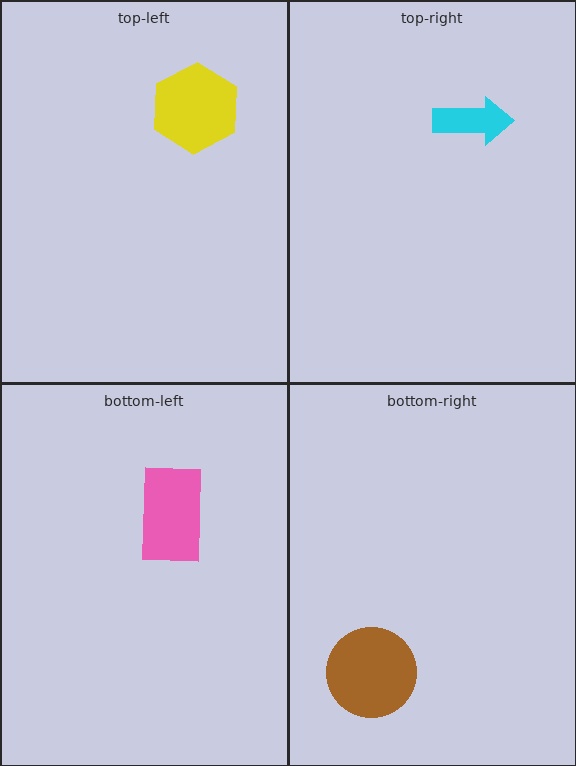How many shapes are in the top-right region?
1.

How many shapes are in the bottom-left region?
1.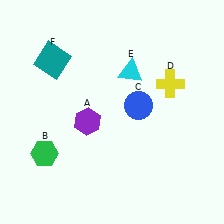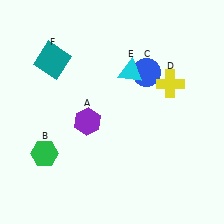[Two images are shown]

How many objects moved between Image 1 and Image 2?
1 object moved between the two images.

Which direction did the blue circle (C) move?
The blue circle (C) moved up.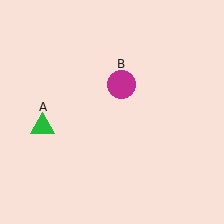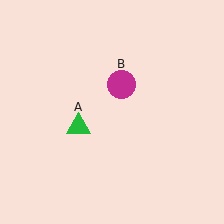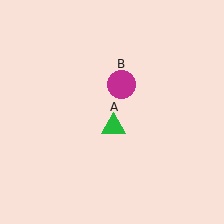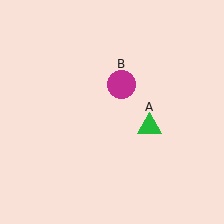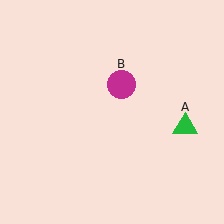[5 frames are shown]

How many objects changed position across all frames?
1 object changed position: green triangle (object A).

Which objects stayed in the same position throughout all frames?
Magenta circle (object B) remained stationary.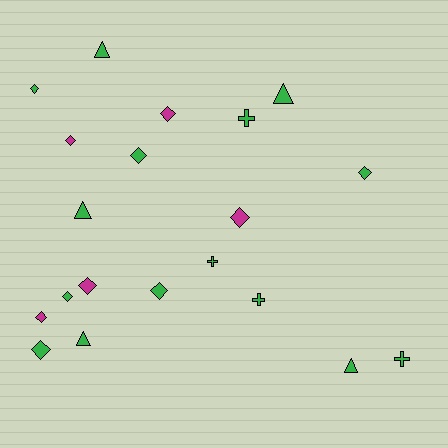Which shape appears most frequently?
Diamond, with 11 objects.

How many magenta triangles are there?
There are no magenta triangles.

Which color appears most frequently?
Green, with 15 objects.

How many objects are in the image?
There are 20 objects.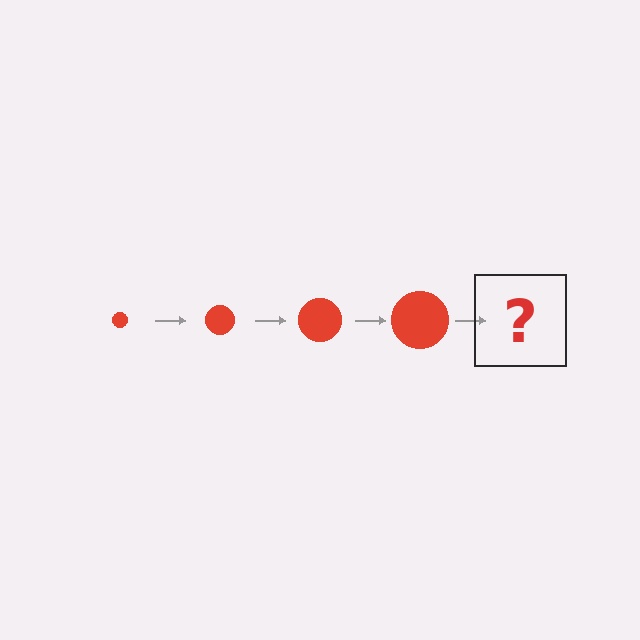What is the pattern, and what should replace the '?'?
The pattern is that the circle gets progressively larger each step. The '?' should be a red circle, larger than the previous one.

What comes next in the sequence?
The next element should be a red circle, larger than the previous one.